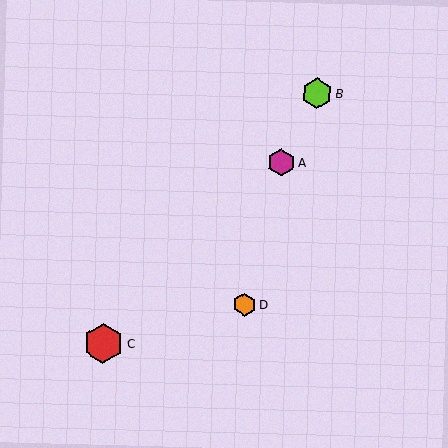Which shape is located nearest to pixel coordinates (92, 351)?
The red hexagon (labeled C) at (103, 343) is nearest to that location.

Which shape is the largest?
The red hexagon (labeled C) is the largest.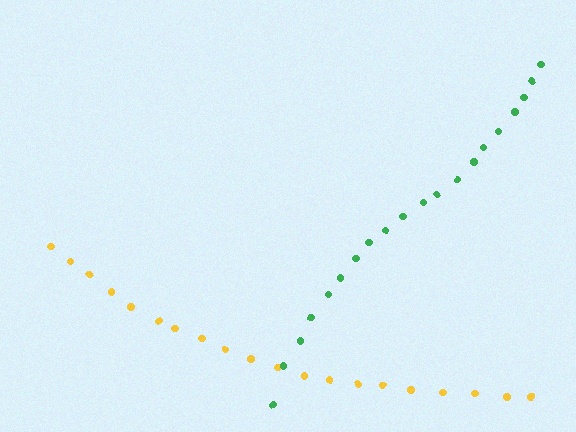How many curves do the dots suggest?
There are 2 distinct paths.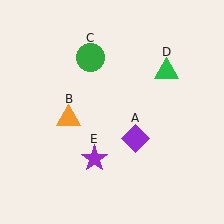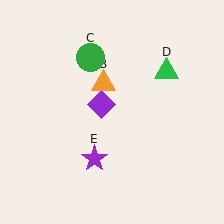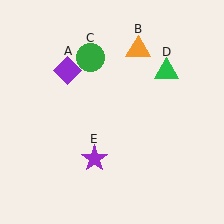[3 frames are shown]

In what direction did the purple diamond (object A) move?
The purple diamond (object A) moved up and to the left.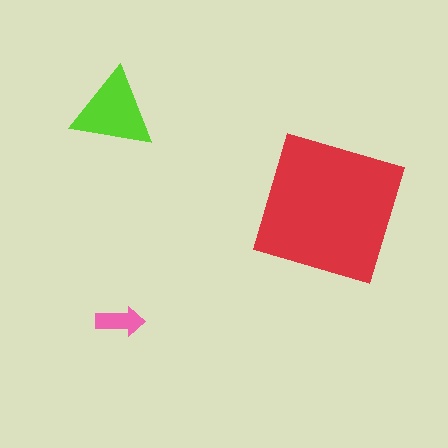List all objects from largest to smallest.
The red square, the lime triangle, the pink arrow.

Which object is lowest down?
The pink arrow is bottommost.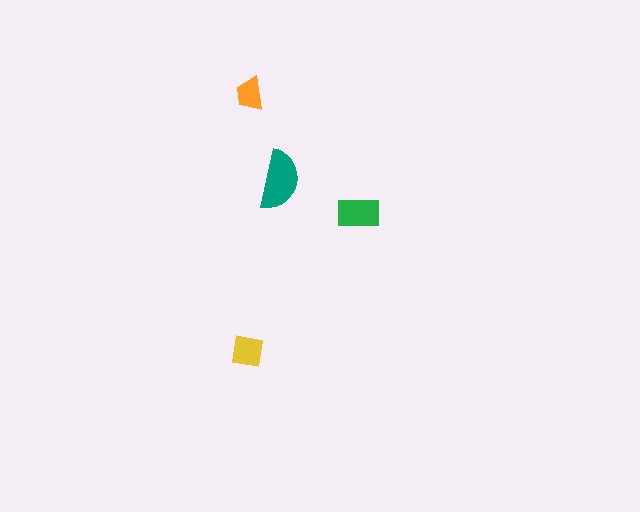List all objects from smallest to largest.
The orange trapezoid, the yellow square, the green rectangle, the teal semicircle.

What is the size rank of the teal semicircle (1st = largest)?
1st.